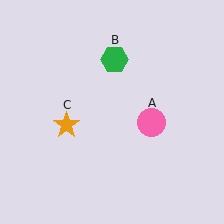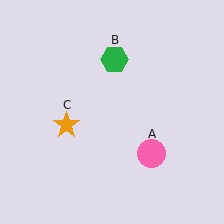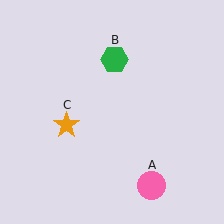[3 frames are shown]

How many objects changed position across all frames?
1 object changed position: pink circle (object A).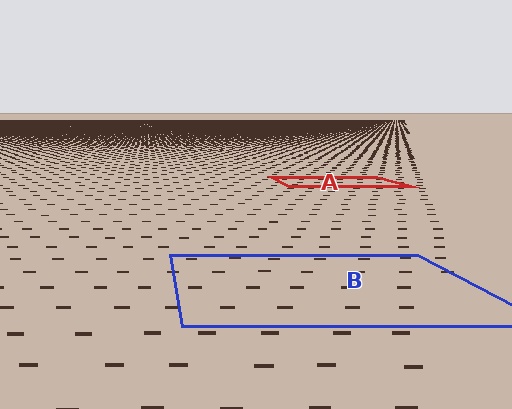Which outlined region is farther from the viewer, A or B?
Region A is farther from the viewer — the texture elements inside it appear smaller and more densely packed.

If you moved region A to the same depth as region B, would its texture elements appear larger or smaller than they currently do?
They would appear larger. At a closer depth, the same texture elements are projected at a bigger on-screen size.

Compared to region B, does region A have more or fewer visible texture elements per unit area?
Region A has more texture elements per unit area — they are packed more densely because it is farther away.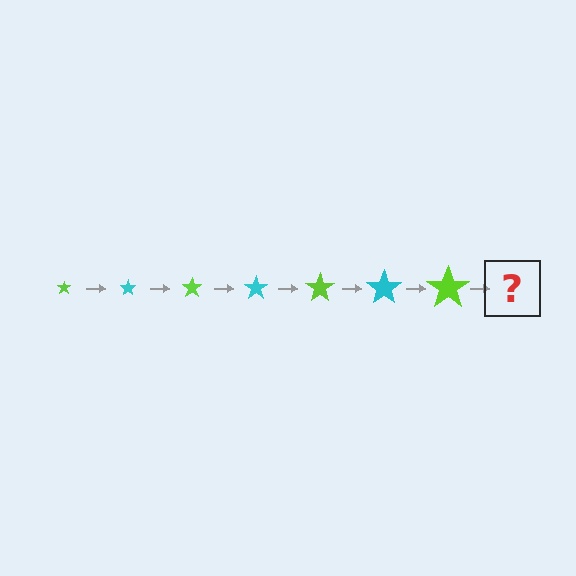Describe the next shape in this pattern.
It should be a cyan star, larger than the previous one.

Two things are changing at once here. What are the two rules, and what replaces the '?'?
The two rules are that the star grows larger each step and the color cycles through lime and cyan. The '?' should be a cyan star, larger than the previous one.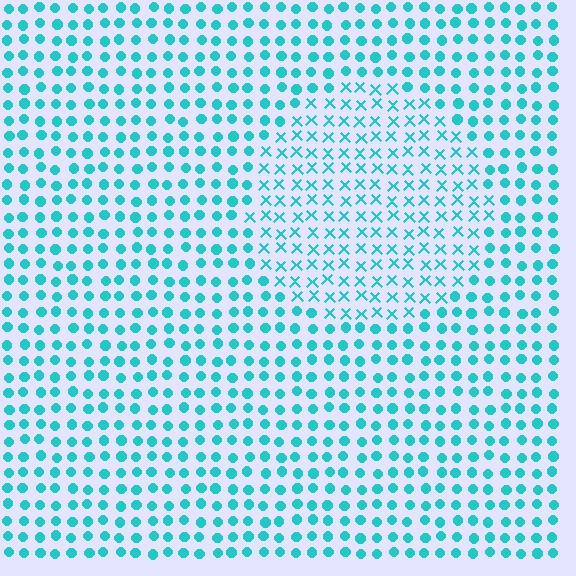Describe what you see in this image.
The image is filled with small cyan elements arranged in a uniform grid. A circle-shaped region contains X marks, while the surrounding area contains circles. The boundary is defined purely by the change in element shape.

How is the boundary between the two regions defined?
The boundary is defined by a change in element shape: X marks inside vs. circles outside. All elements share the same color and spacing.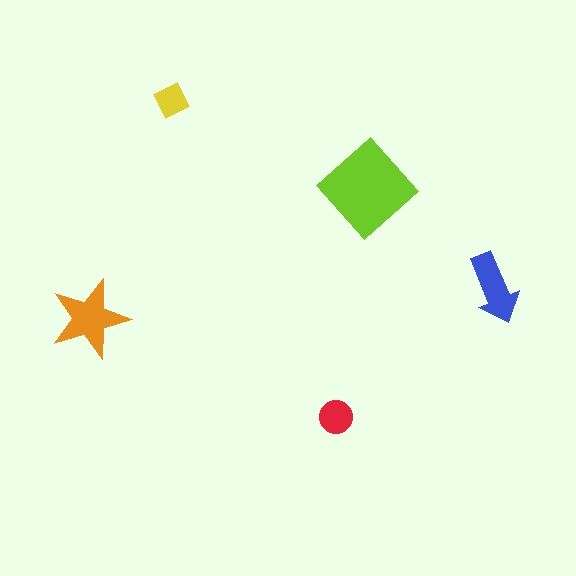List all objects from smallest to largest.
The yellow diamond, the red circle, the blue arrow, the orange star, the lime diamond.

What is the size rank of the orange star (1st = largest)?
2nd.